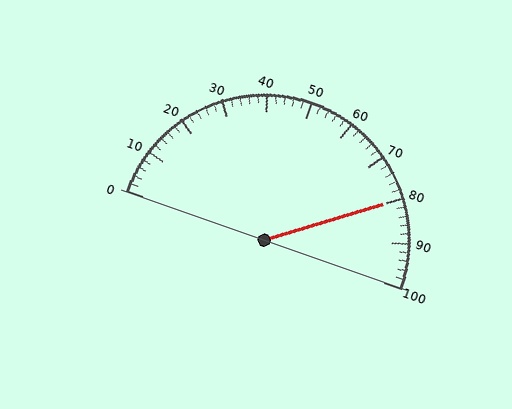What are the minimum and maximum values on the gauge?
The gauge ranges from 0 to 100.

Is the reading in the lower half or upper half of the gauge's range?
The reading is in the upper half of the range (0 to 100).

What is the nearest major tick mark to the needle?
The nearest major tick mark is 80.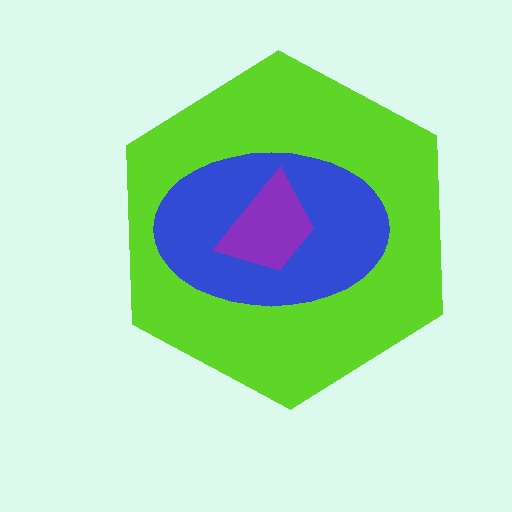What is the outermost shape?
The lime hexagon.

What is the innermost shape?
The purple trapezoid.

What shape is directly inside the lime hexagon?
The blue ellipse.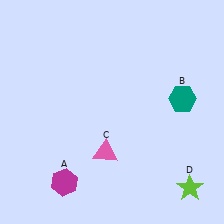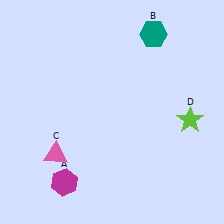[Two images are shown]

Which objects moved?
The objects that moved are: the teal hexagon (B), the pink triangle (C), the lime star (D).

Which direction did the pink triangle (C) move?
The pink triangle (C) moved left.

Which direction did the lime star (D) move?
The lime star (D) moved up.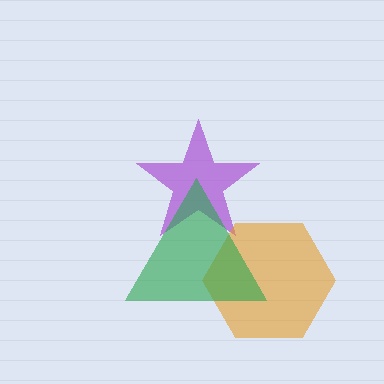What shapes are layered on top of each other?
The layered shapes are: a purple star, an orange hexagon, a green triangle.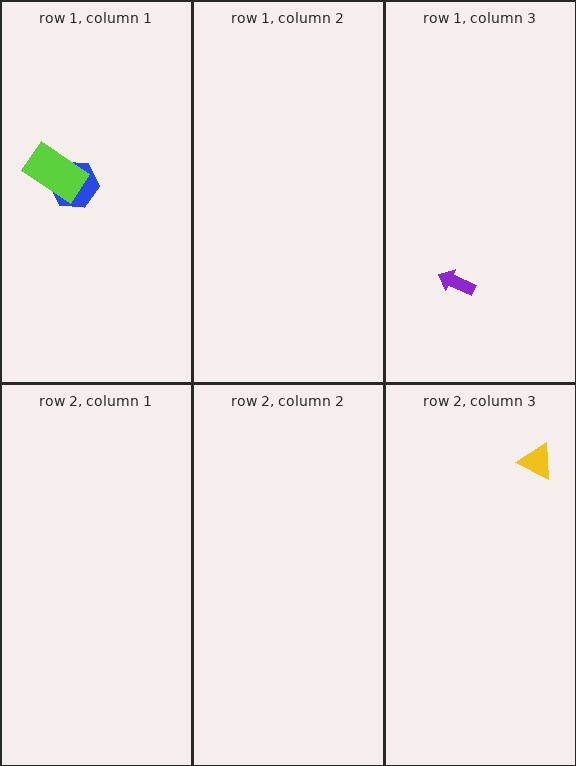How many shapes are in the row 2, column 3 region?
1.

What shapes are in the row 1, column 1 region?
The blue hexagon, the lime rectangle.